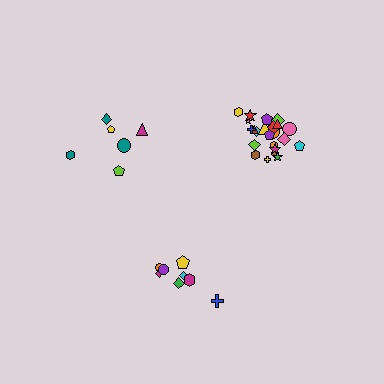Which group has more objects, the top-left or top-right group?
The top-right group.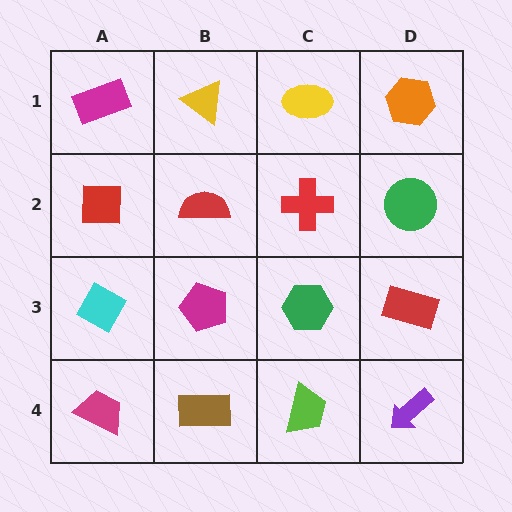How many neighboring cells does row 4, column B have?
3.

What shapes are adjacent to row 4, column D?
A red rectangle (row 3, column D), a lime trapezoid (row 4, column C).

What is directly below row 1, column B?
A red semicircle.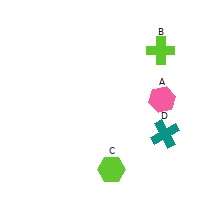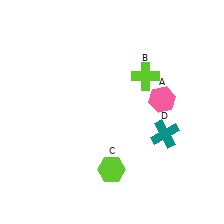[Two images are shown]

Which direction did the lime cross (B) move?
The lime cross (B) moved down.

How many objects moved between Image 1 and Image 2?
1 object moved between the two images.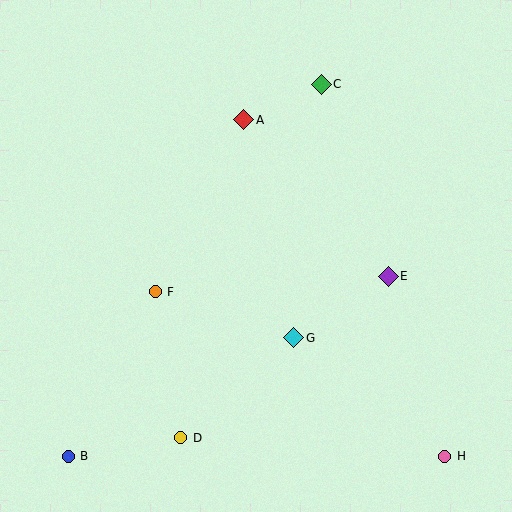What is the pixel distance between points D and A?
The distance between D and A is 324 pixels.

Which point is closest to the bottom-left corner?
Point B is closest to the bottom-left corner.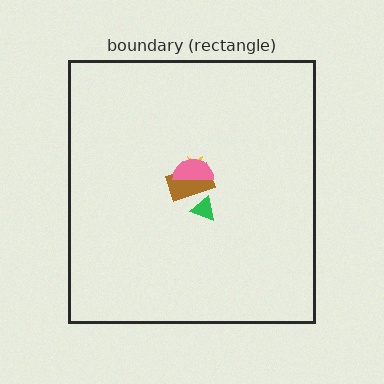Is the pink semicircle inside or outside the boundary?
Inside.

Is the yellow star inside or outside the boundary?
Inside.